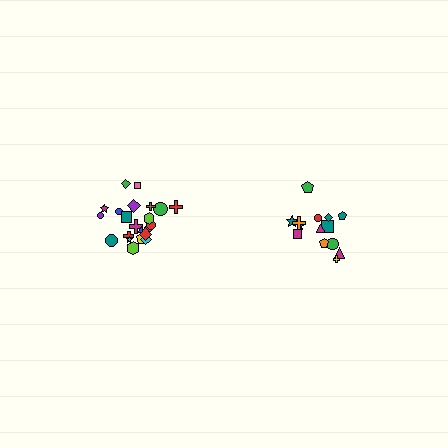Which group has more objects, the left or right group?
The left group.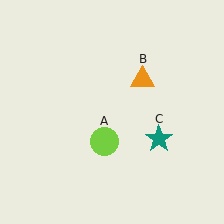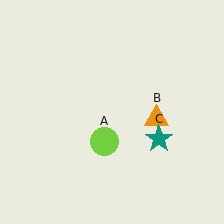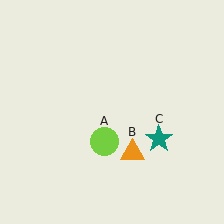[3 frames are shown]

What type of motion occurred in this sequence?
The orange triangle (object B) rotated clockwise around the center of the scene.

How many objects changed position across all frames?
1 object changed position: orange triangle (object B).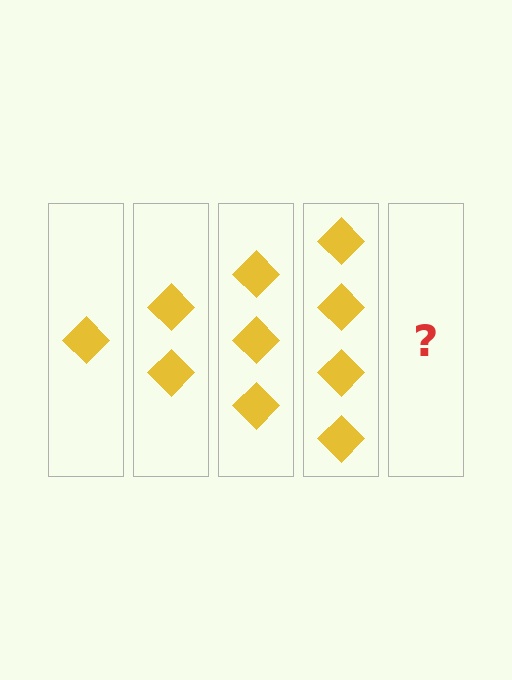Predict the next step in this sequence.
The next step is 5 diamonds.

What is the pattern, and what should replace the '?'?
The pattern is that each step adds one more diamond. The '?' should be 5 diamonds.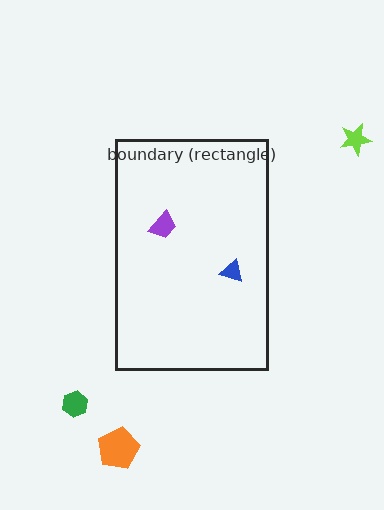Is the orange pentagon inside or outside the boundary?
Outside.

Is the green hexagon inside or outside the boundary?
Outside.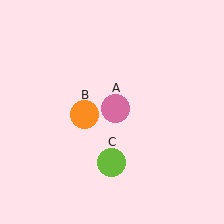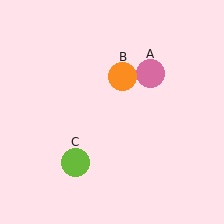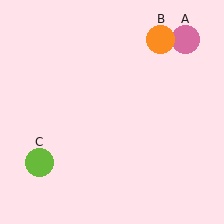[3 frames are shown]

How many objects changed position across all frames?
3 objects changed position: pink circle (object A), orange circle (object B), lime circle (object C).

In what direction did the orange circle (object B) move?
The orange circle (object B) moved up and to the right.